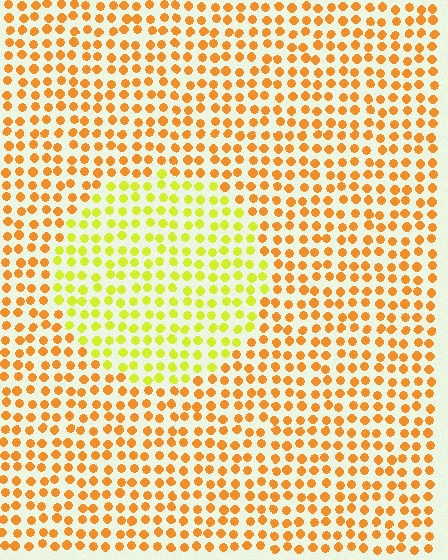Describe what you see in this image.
The image is filled with small orange elements in a uniform arrangement. A circle-shaped region is visible where the elements are tinted to a slightly different hue, forming a subtle color boundary.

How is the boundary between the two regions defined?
The boundary is defined purely by a slight shift in hue (about 38 degrees). Spacing, size, and orientation are identical on both sides.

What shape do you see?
I see a circle.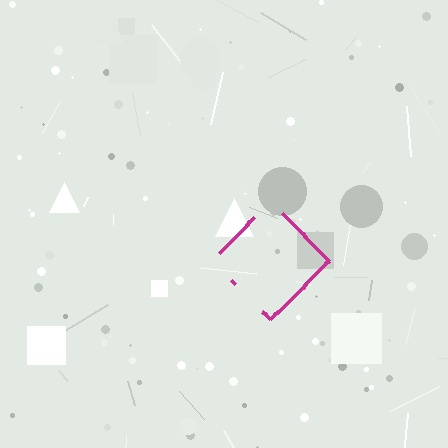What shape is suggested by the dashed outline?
The dashed outline suggests a diamond.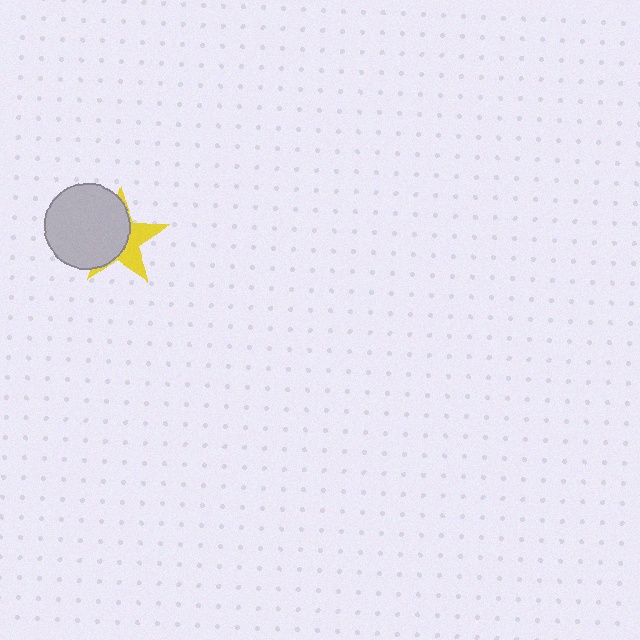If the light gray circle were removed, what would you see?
You would see the complete yellow star.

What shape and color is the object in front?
The object in front is a light gray circle.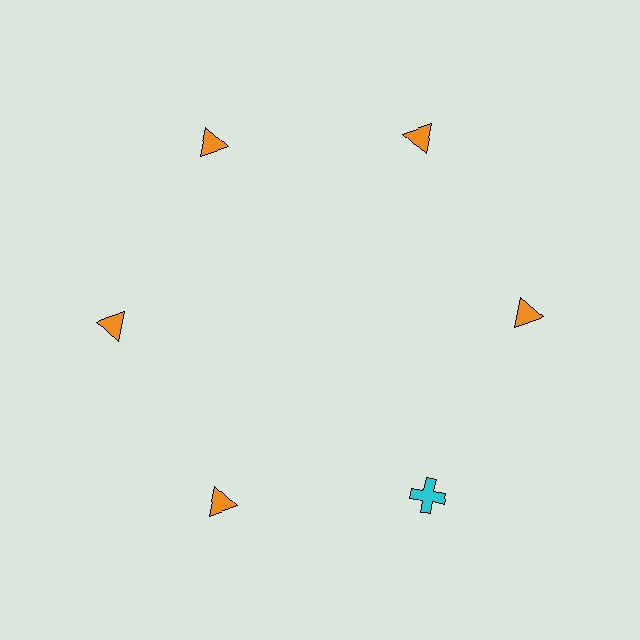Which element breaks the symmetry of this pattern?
The cyan cross at roughly the 5 o'clock position breaks the symmetry. All other shapes are orange triangles.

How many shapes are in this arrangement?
There are 6 shapes arranged in a ring pattern.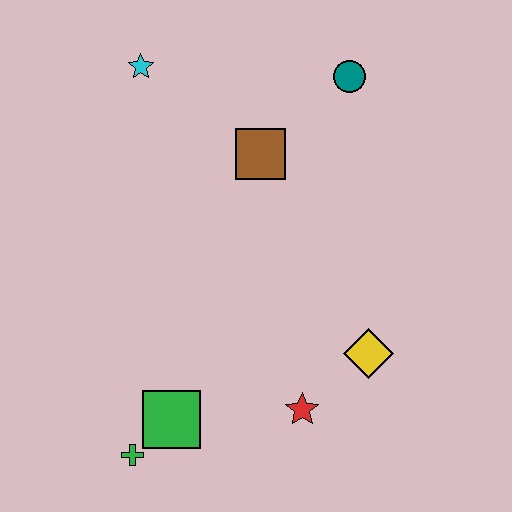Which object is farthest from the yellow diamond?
The cyan star is farthest from the yellow diamond.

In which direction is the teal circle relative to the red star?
The teal circle is above the red star.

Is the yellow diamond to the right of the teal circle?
Yes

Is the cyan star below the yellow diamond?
No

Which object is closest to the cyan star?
The brown square is closest to the cyan star.